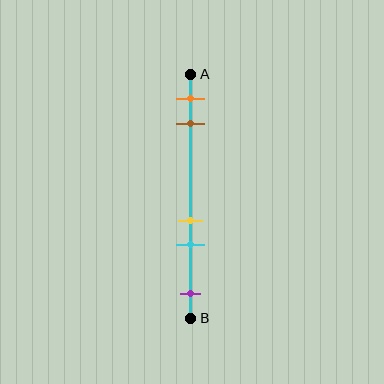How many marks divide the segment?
There are 5 marks dividing the segment.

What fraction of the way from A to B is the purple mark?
The purple mark is approximately 90% (0.9) of the way from A to B.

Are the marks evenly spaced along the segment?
No, the marks are not evenly spaced.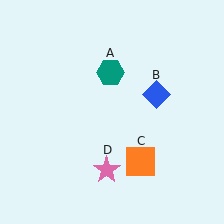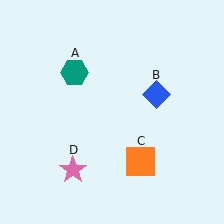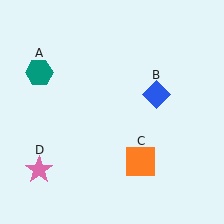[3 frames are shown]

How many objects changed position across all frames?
2 objects changed position: teal hexagon (object A), pink star (object D).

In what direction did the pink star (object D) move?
The pink star (object D) moved left.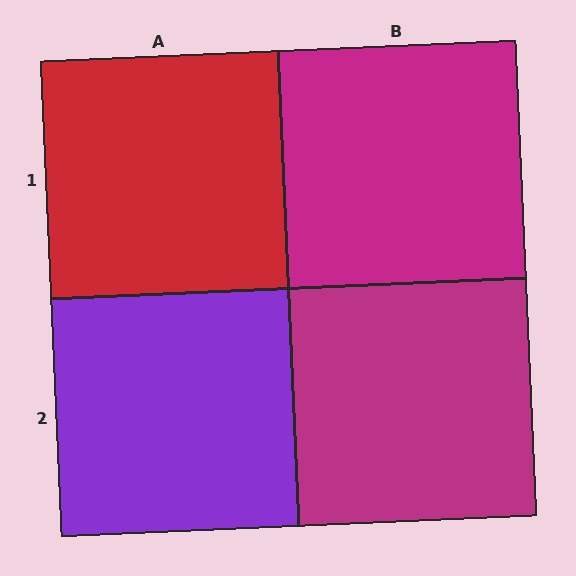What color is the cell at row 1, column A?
Red.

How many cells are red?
1 cell is red.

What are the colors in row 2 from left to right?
Purple, magenta.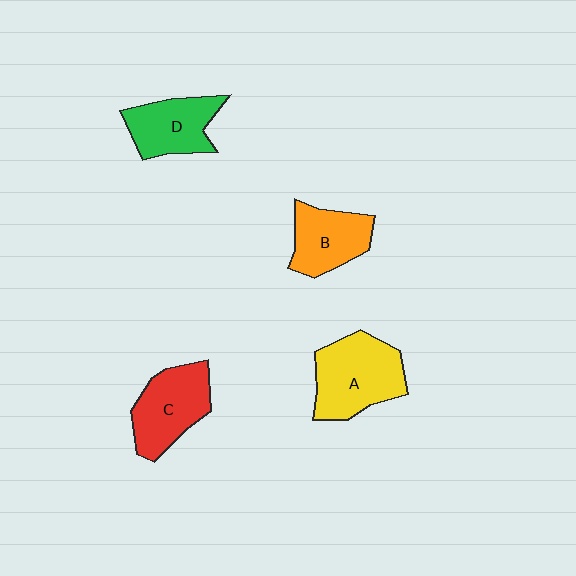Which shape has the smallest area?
Shape B (orange).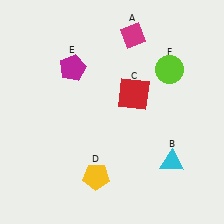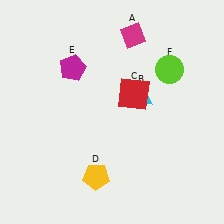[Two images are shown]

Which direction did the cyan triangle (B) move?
The cyan triangle (B) moved up.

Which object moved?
The cyan triangle (B) moved up.